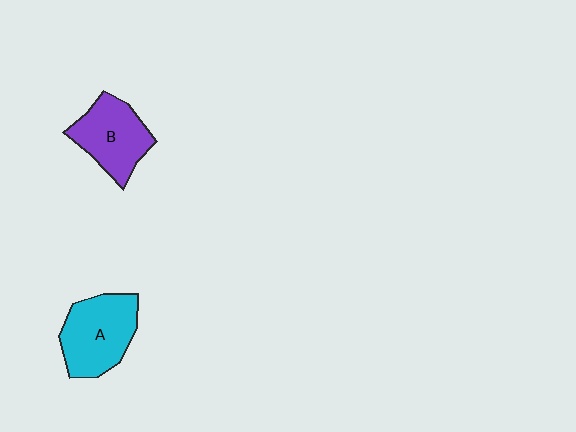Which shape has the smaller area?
Shape B (purple).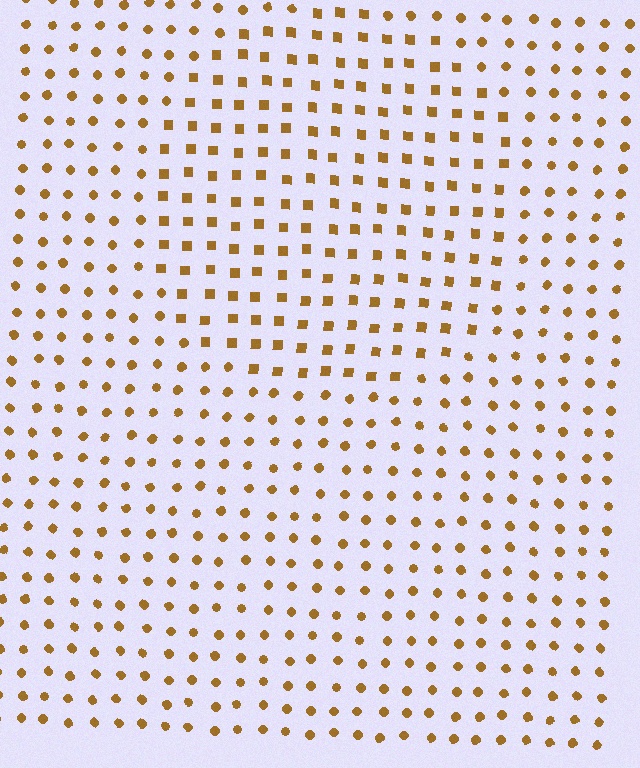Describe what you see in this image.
The image is filled with small brown elements arranged in a uniform grid. A circle-shaped region contains squares, while the surrounding area contains circles. The boundary is defined purely by the change in element shape.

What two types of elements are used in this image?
The image uses squares inside the circle region and circles outside it.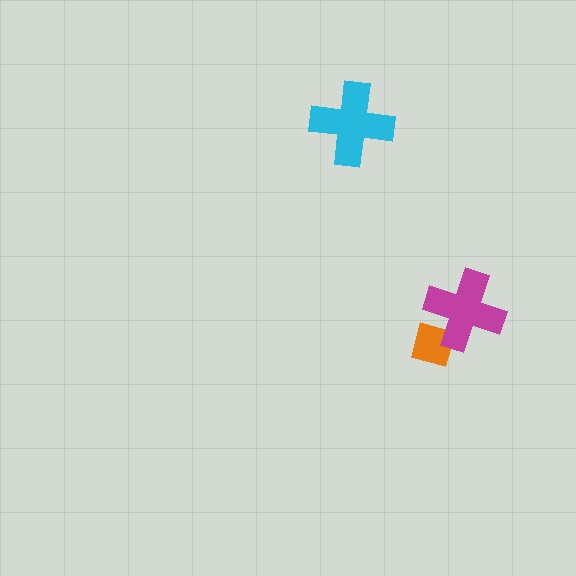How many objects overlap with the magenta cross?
1 object overlaps with the magenta cross.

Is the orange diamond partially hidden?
Yes, it is partially covered by another shape.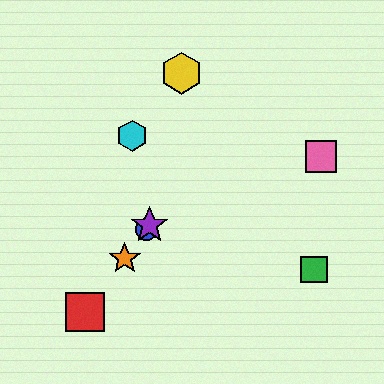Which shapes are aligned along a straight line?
The red square, the blue circle, the purple star, the orange star are aligned along a straight line.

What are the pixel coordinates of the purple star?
The purple star is at (150, 225).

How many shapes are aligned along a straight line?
4 shapes (the red square, the blue circle, the purple star, the orange star) are aligned along a straight line.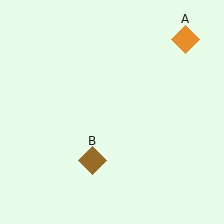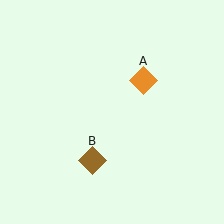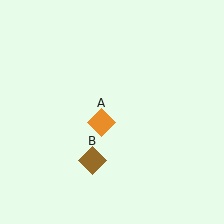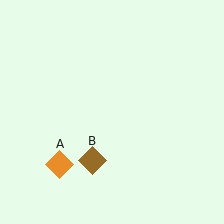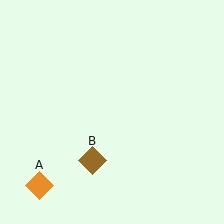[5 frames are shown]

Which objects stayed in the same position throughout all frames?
Brown diamond (object B) remained stationary.